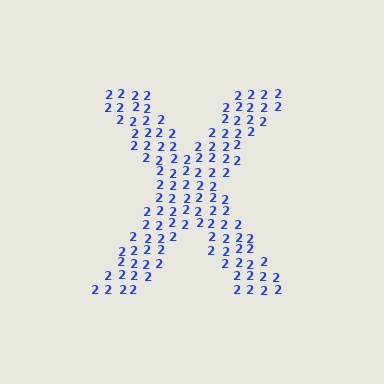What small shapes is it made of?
It is made of small digit 2's.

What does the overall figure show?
The overall figure shows the letter X.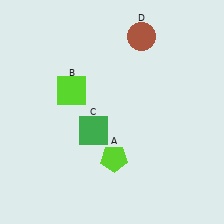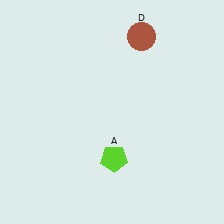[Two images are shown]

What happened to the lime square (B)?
The lime square (B) was removed in Image 2. It was in the top-left area of Image 1.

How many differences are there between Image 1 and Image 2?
There are 2 differences between the two images.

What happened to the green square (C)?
The green square (C) was removed in Image 2. It was in the bottom-left area of Image 1.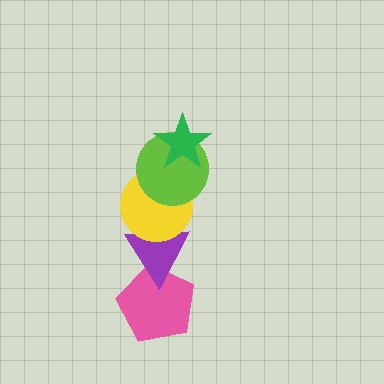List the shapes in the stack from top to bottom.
From top to bottom: the green star, the lime circle, the yellow circle, the purple triangle, the pink pentagon.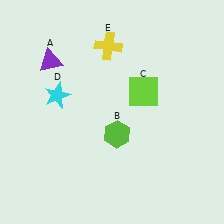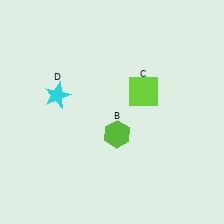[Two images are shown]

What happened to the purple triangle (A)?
The purple triangle (A) was removed in Image 2. It was in the top-left area of Image 1.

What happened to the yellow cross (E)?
The yellow cross (E) was removed in Image 2. It was in the top-left area of Image 1.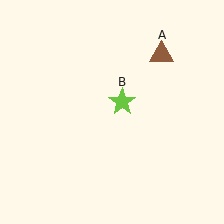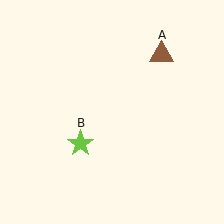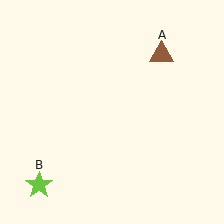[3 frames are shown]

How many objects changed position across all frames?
1 object changed position: lime star (object B).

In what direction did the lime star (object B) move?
The lime star (object B) moved down and to the left.